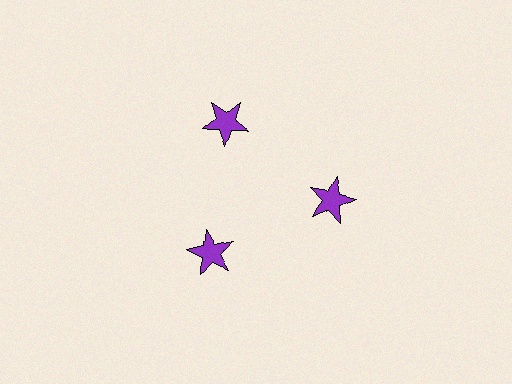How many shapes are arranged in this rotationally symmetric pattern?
There are 3 shapes, arranged in 3 groups of 1.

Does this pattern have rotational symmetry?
Yes, this pattern has 3-fold rotational symmetry. It looks the same after rotating 120 degrees around the center.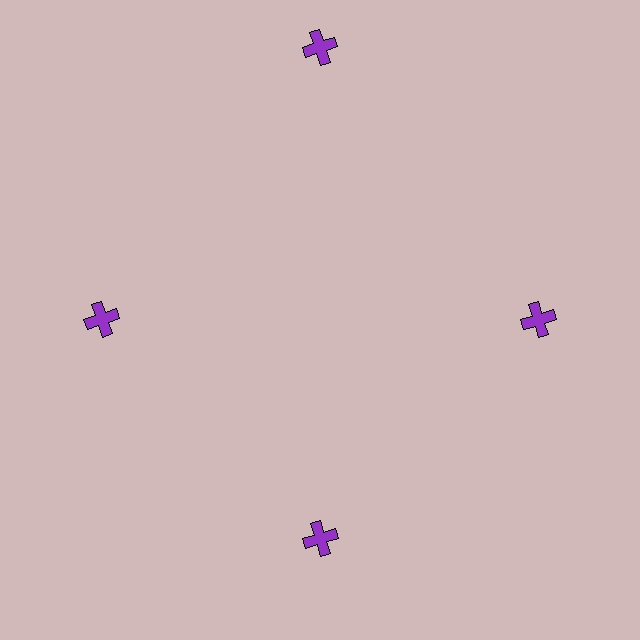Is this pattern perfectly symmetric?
No. The 4 purple crosses are arranged in a ring, but one element near the 12 o'clock position is pushed outward from the center, breaking the 4-fold rotational symmetry.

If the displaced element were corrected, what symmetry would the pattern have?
It would have 4-fold rotational symmetry — the pattern would map onto itself every 90 degrees.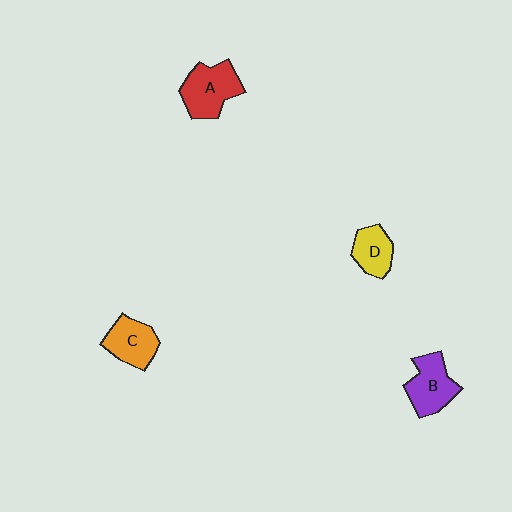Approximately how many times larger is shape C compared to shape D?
Approximately 1.2 times.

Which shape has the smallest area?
Shape D (yellow).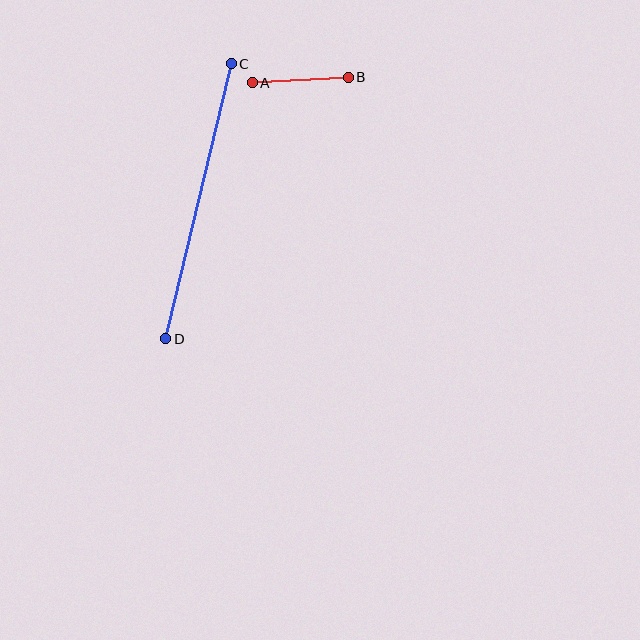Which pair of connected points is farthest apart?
Points C and D are farthest apart.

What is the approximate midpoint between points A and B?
The midpoint is at approximately (300, 80) pixels.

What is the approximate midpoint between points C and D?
The midpoint is at approximately (198, 201) pixels.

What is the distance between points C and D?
The distance is approximately 283 pixels.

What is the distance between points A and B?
The distance is approximately 96 pixels.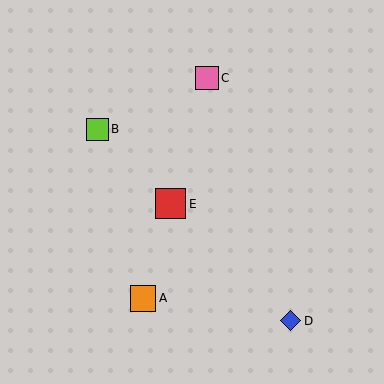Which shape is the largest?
The red square (labeled E) is the largest.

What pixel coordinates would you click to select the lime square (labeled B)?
Click at (97, 129) to select the lime square B.